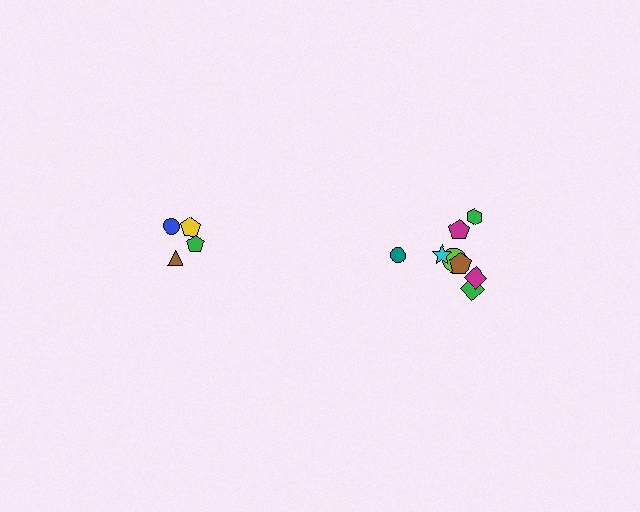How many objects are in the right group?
There are 8 objects.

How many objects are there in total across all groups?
There are 12 objects.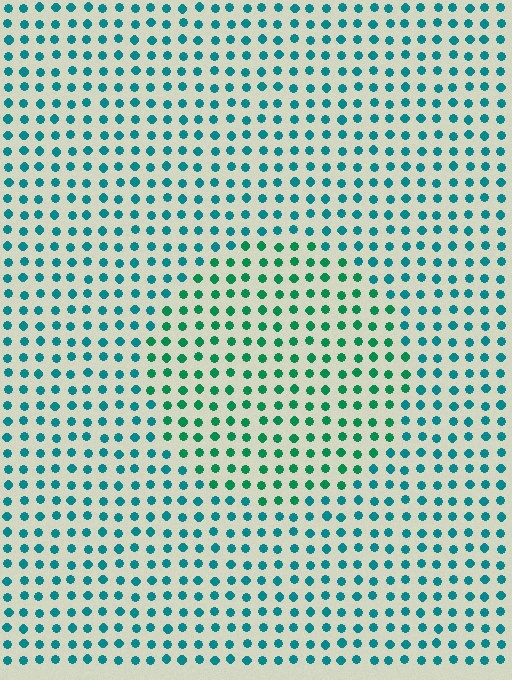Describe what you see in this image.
The image is filled with small teal elements in a uniform arrangement. A circle-shaped region is visible where the elements are tinted to a slightly different hue, forming a subtle color boundary.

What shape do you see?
I see a circle.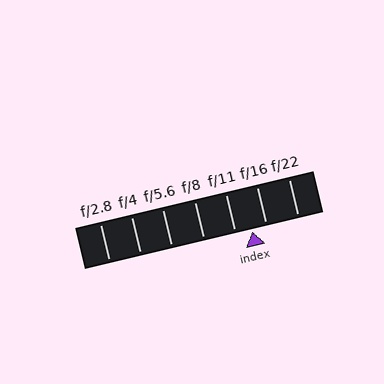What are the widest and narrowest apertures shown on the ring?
The widest aperture shown is f/2.8 and the narrowest is f/22.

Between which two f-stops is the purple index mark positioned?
The index mark is between f/11 and f/16.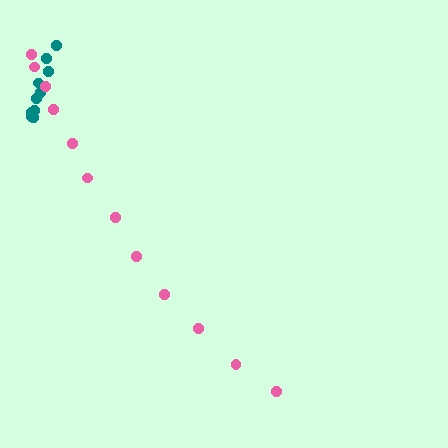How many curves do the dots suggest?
There are 2 distinct paths.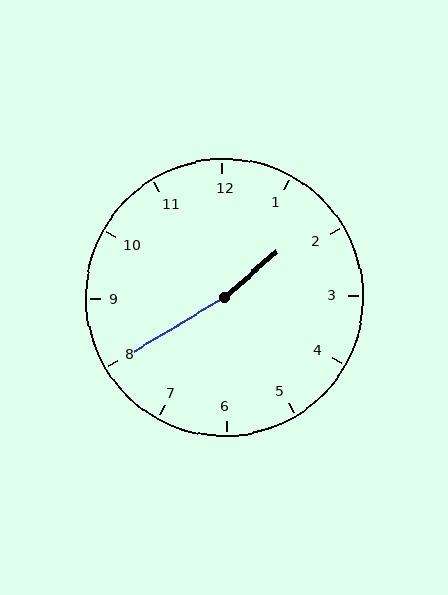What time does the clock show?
1:40.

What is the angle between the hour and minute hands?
Approximately 170 degrees.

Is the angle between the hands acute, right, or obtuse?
It is obtuse.